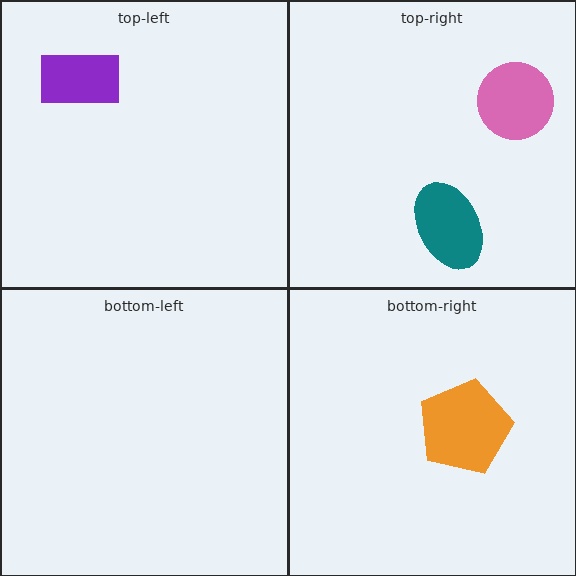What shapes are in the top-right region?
The pink circle, the teal ellipse.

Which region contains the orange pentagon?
The bottom-right region.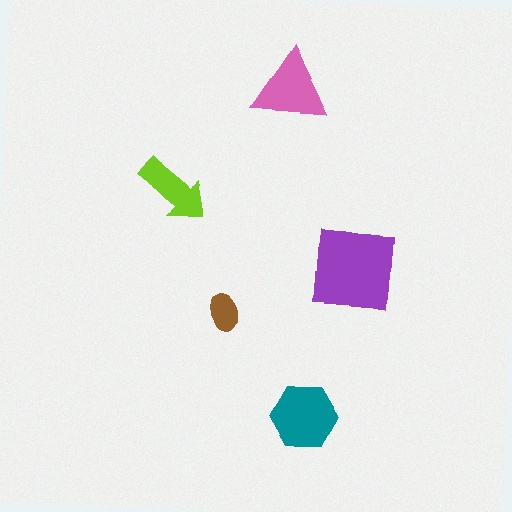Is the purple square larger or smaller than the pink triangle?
Larger.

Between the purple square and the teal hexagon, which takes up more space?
The purple square.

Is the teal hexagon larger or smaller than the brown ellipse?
Larger.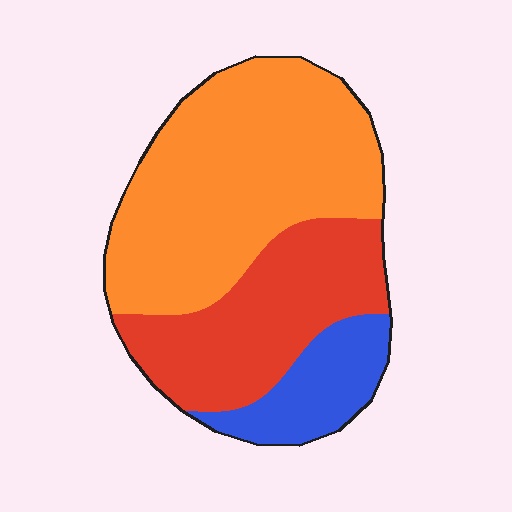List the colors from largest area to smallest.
From largest to smallest: orange, red, blue.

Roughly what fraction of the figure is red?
Red takes up between a quarter and a half of the figure.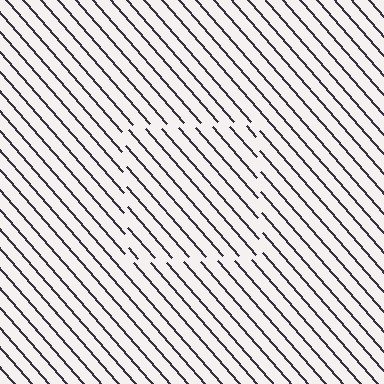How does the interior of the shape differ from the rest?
The interior of the shape contains the same grating, shifted by half a period — the contour is defined by the phase discontinuity where line-ends from the inner and outer gratings abut.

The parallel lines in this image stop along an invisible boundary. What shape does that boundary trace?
An illusory square. The interior of the shape contains the same grating, shifted by half a period — the contour is defined by the phase discontinuity where line-ends from the inner and outer gratings abut.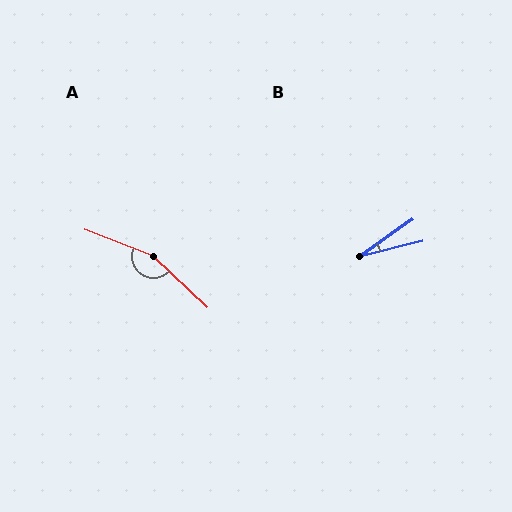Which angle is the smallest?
B, at approximately 22 degrees.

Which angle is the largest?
A, at approximately 158 degrees.